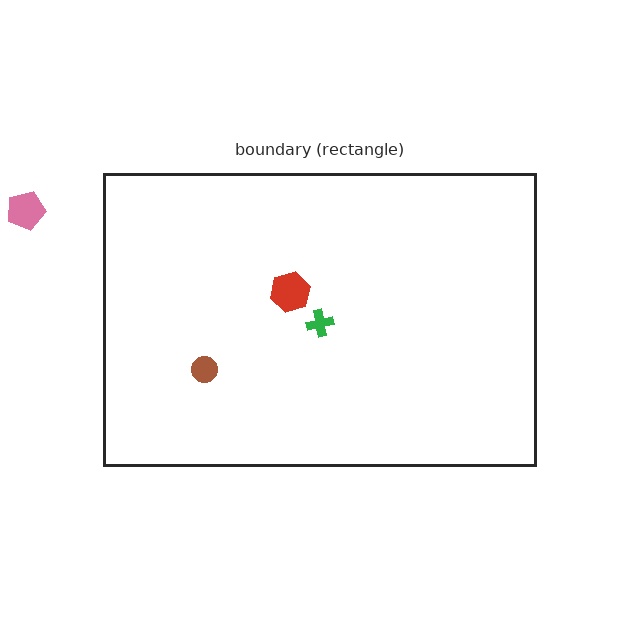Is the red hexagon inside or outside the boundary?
Inside.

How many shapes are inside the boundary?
3 inside, 1 outside.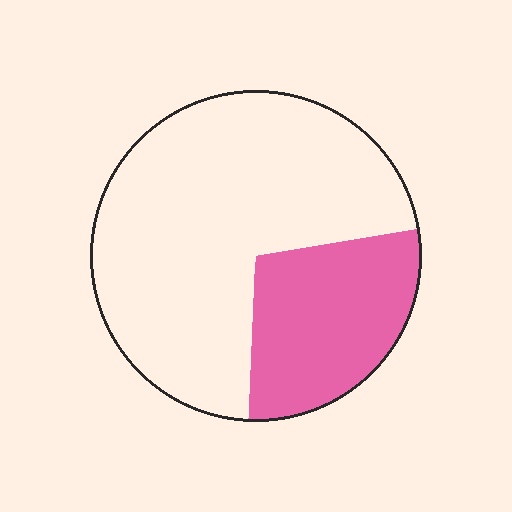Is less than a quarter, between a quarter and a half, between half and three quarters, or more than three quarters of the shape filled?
Between a quarter and a half.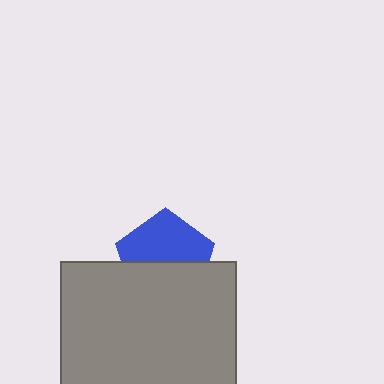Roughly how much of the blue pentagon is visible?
About half of it is visible (roughly 54%).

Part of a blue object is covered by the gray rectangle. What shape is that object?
It is a pentagon.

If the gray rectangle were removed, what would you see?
You would see the complete blue pentagon.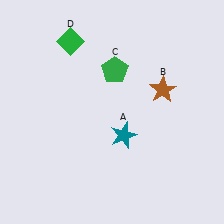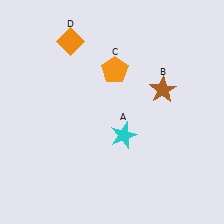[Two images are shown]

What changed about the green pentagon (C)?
In Image 1, C is green. In Image 2, it changed to orange.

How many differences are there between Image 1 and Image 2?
There are 3 differences between the two images.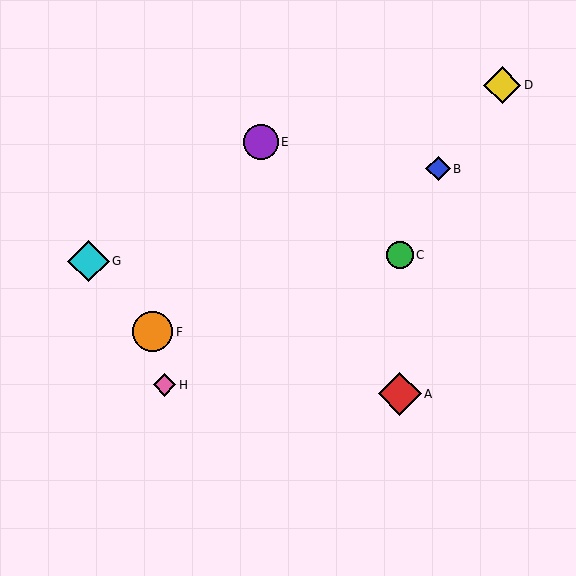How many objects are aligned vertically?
2 objects (A, C) are aligned vertically.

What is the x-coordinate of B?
Object B is at x≈438.